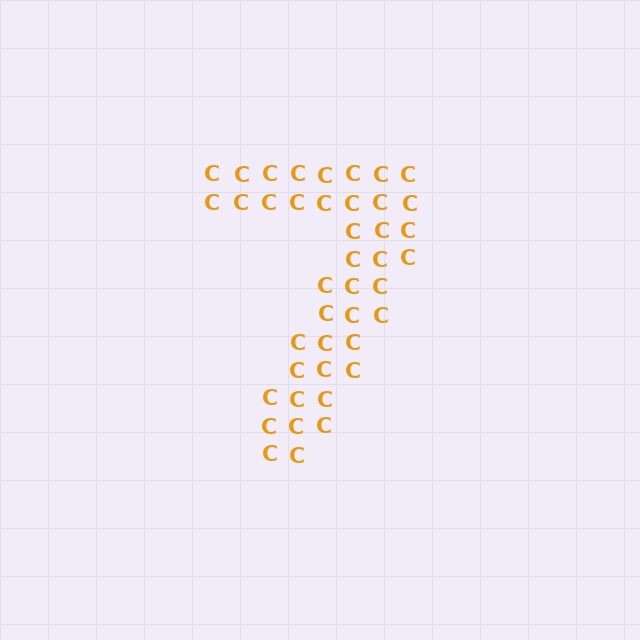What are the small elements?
The small elements are letter C's.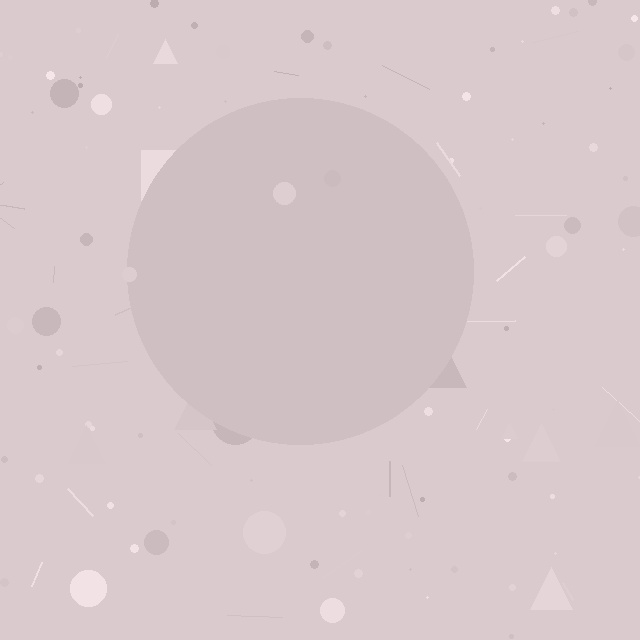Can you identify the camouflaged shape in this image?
The camouflaged shape is a circle.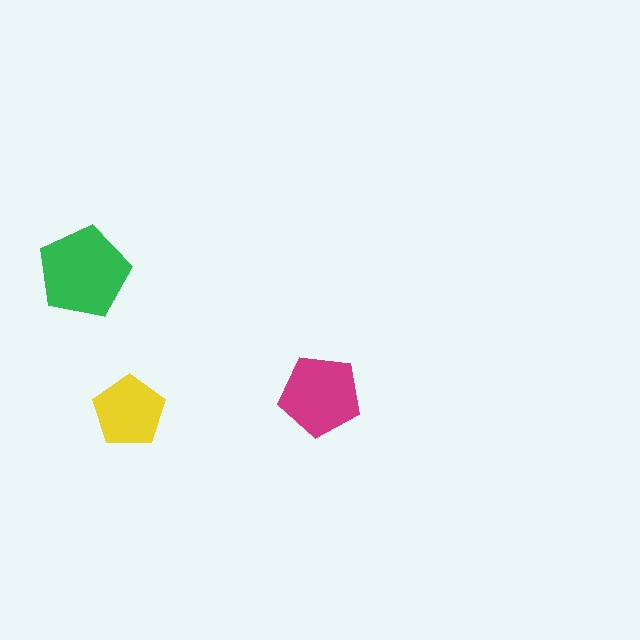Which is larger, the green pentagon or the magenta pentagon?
The green one.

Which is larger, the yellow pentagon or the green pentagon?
The green one.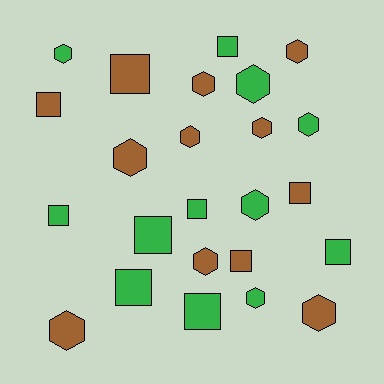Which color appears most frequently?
Green, with 12 objects.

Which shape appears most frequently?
Hexagon, with 13 objects.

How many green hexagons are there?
There are 5 green hexagons.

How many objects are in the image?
There are 24 objects.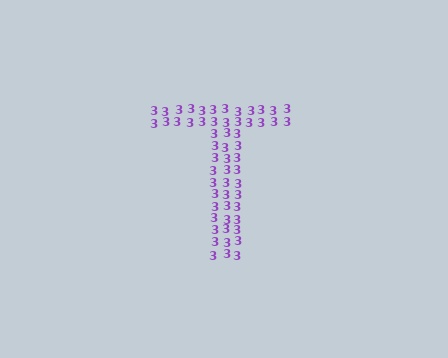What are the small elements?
The small elements are digit 3's.